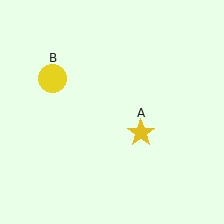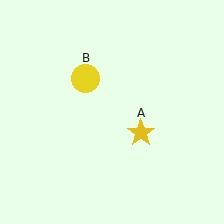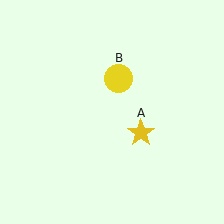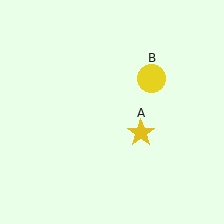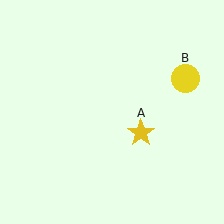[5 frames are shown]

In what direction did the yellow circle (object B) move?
The yellow circle (object B) moved right.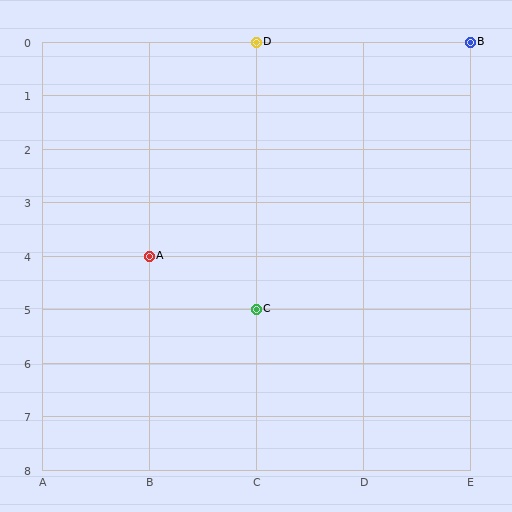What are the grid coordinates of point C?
Point C is at grid coordinates (C, 5).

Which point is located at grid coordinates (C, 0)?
Point D is at (C, 0).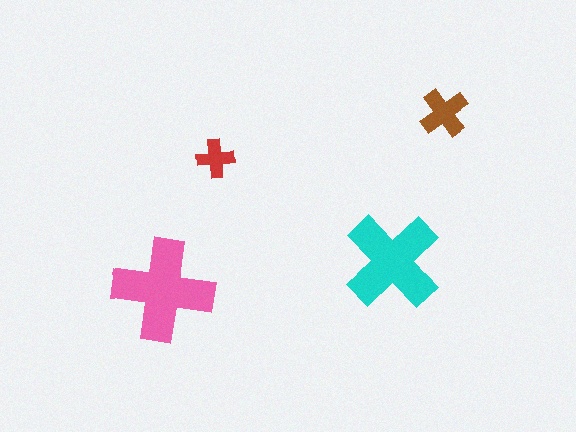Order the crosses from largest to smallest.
the pink one, the cyan one, the brown one, the red one.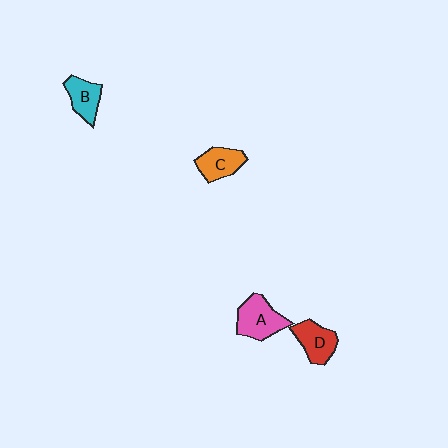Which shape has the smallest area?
Shape B (cyan).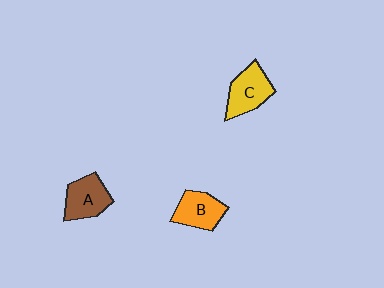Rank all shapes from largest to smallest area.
From largest to smallest: C (yellow), A (brown), B (orange).